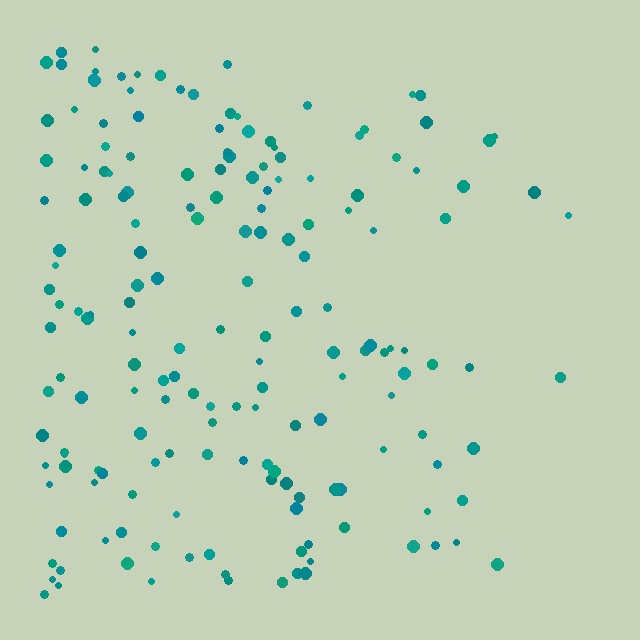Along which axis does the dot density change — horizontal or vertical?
Horizontal.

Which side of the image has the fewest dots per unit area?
The right.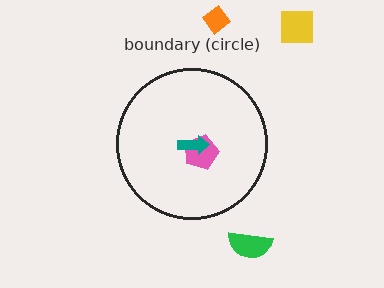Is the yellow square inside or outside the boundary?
Outside.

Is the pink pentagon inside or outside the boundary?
Inside.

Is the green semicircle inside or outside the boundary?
Outside.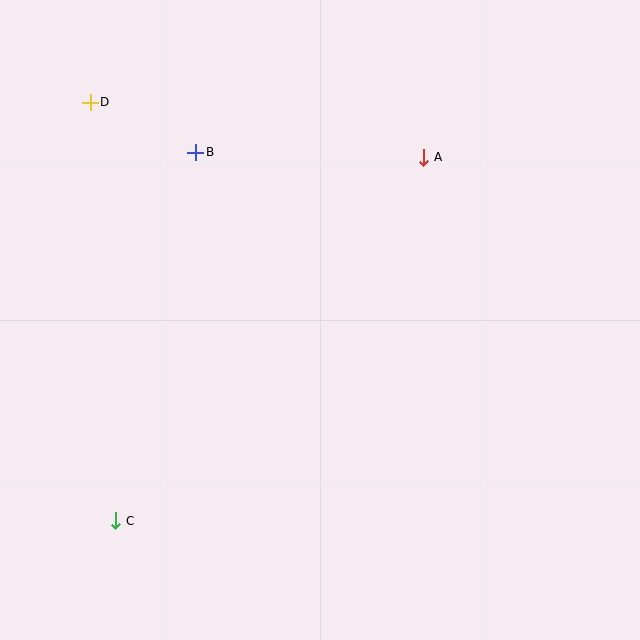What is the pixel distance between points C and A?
The distance between C and A is 476 pixels.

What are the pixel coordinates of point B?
Point B is at (196, 152).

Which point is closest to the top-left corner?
Point D is closest to the top-left corner.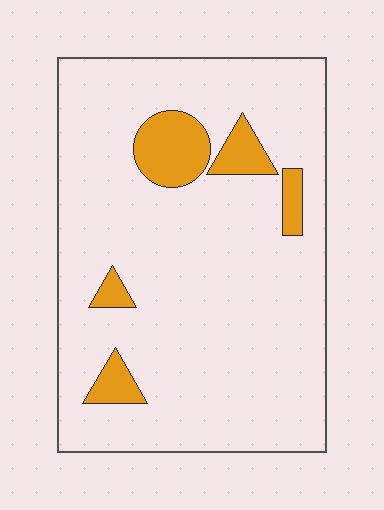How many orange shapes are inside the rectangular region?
5.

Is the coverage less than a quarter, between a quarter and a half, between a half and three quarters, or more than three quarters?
Less than a quarter.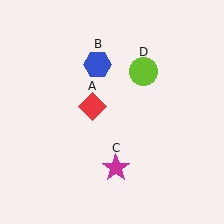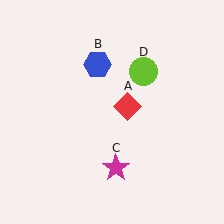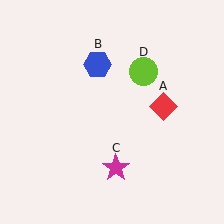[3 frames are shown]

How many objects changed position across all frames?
1 object changed position: red diamond (object A).